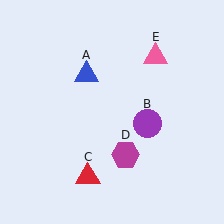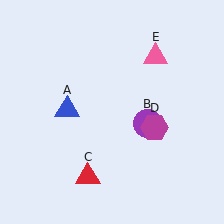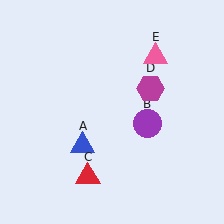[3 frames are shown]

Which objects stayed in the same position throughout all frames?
Purple circle (object B) and red triangle (object C) and pink triangle (object E) remained stationary.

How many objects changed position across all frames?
2 objects changed position: blue triangle (object A), magenta hexagon (object D).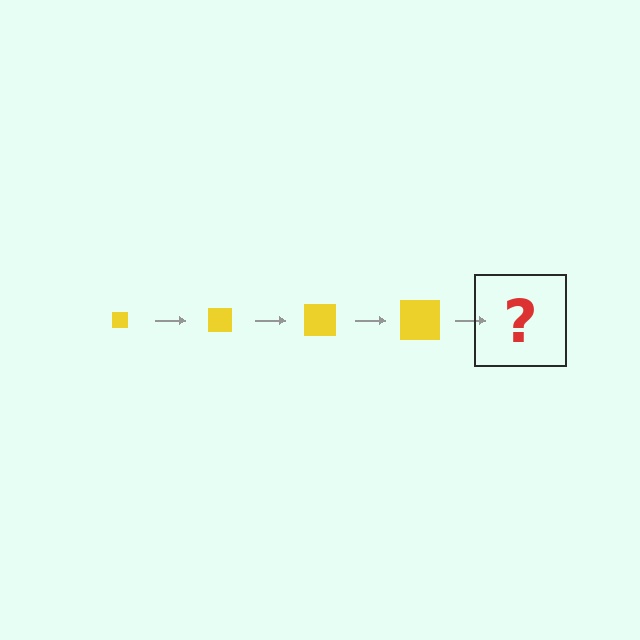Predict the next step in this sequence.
The next step is a yellow square, larger than the previous one.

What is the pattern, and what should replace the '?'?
The pattern is that the square gets progressively larger each step. The '?' should be a yellow square, larger than the previous one.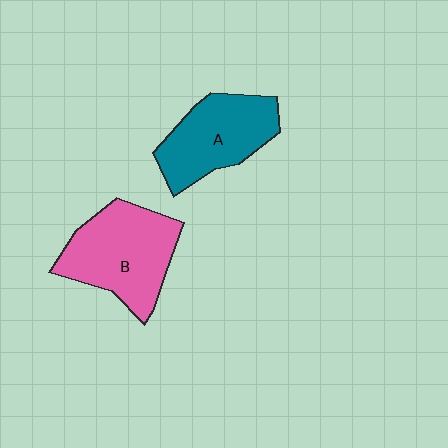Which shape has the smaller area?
Shape A (teal).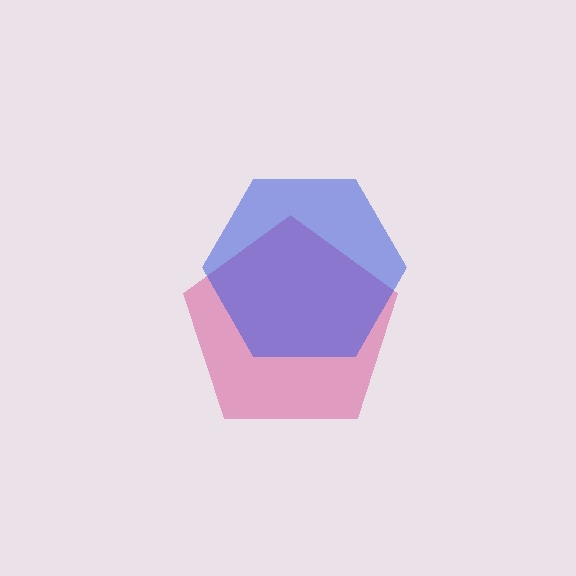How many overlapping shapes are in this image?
There are 2 overlapping shapes in the image.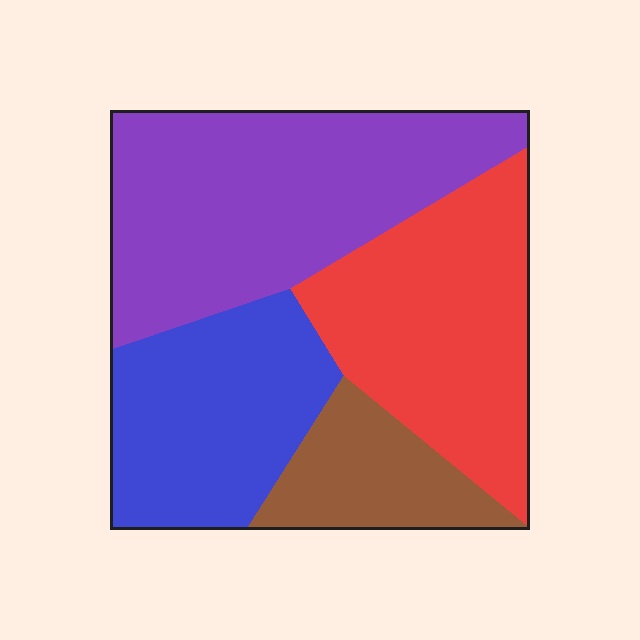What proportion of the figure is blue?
Blue takes up about one quarter (1/4) of the figure.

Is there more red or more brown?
Red.